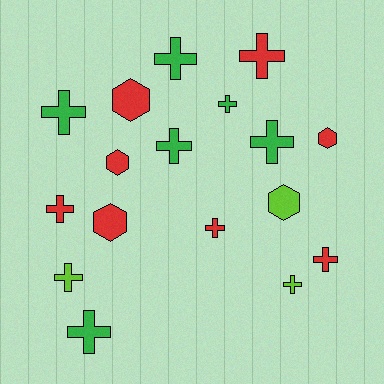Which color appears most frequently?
Red, with 8 objects.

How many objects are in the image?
There are 17 objects.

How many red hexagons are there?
There are 4 red hexagons.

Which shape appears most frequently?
Cross, with 12 objects.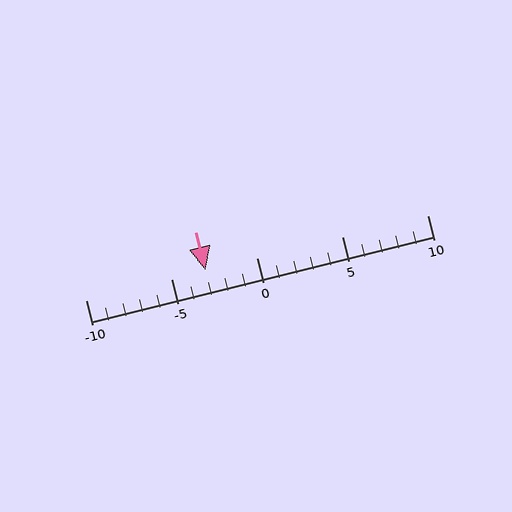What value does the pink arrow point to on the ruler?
The pink arrow points to approximately -3.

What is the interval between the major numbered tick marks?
The major tick marks are spaced 5 units apart.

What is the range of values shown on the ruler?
The ruler shows values from -10 to 10.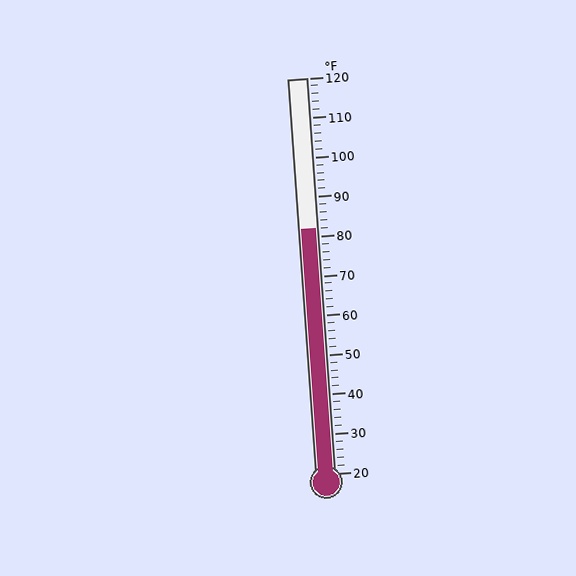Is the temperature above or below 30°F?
The temperature is above 30°F.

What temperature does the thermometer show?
The thermometer shows approximately 82°F.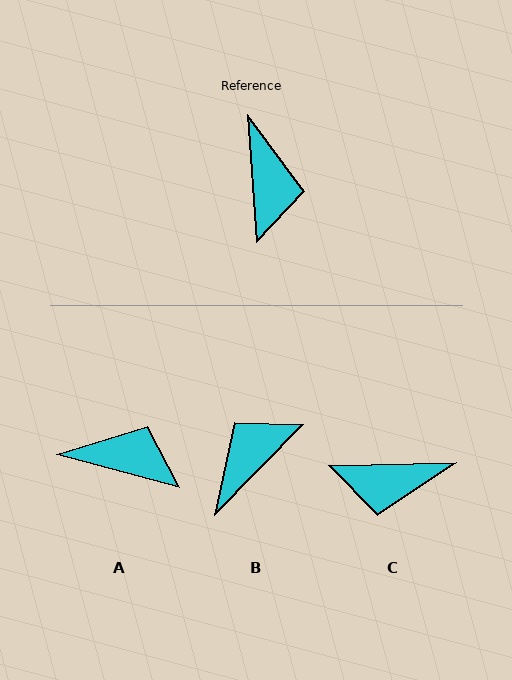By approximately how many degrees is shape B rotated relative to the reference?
Approximately 132 degrees counter-clockwise.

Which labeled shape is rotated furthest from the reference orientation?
B, about 132 degrees away.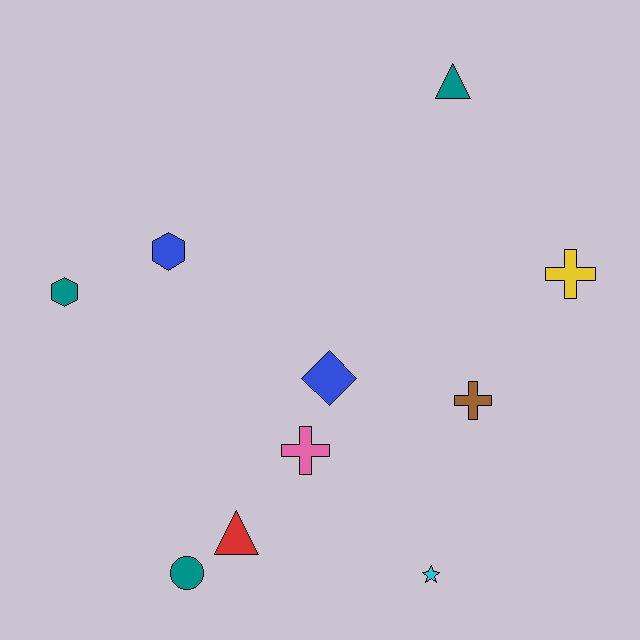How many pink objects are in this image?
There is 1 pink object.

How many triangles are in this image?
There are 2 triangles.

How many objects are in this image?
There are 10 objects.